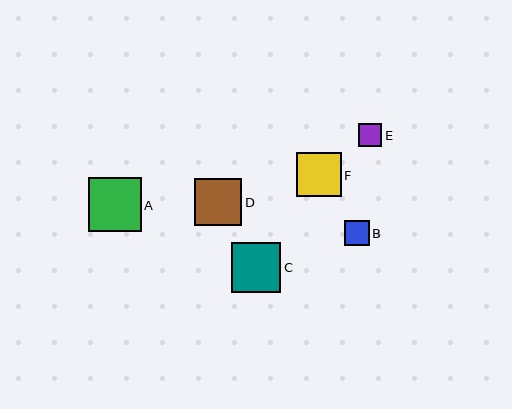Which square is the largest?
Square A is the largest with a size of approximately 53 pixels.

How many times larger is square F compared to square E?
Square F is approximately 1.9 times the size of square E.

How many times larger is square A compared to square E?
Square A is approximately 2.3 times the size of square E.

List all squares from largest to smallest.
From largest to smallest: A, C, D, F, B, E.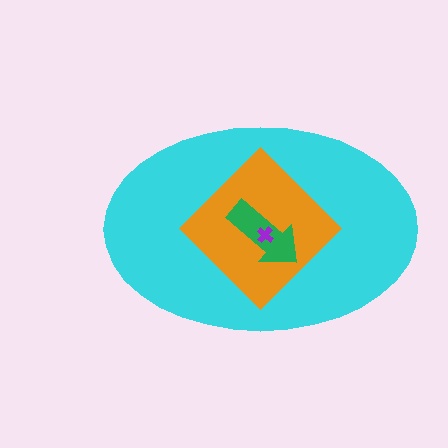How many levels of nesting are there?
4.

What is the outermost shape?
The cyan ellipse.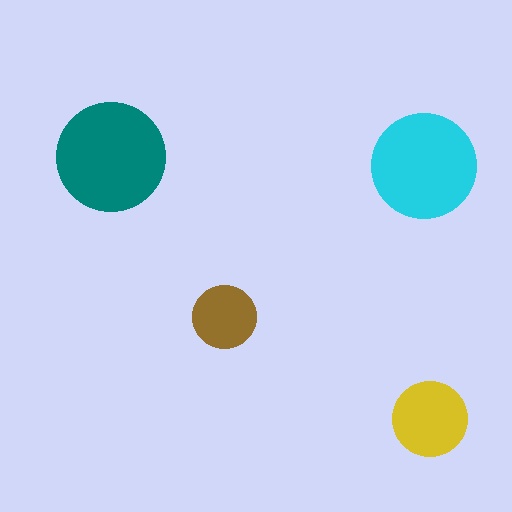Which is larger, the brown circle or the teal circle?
The teal one.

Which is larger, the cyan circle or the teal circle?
The teal one.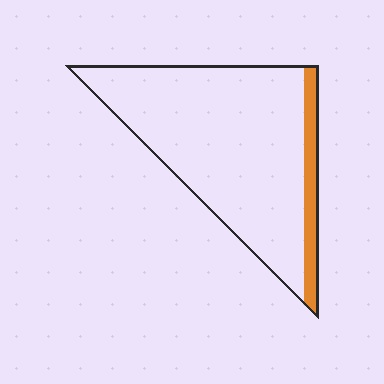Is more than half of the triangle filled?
No.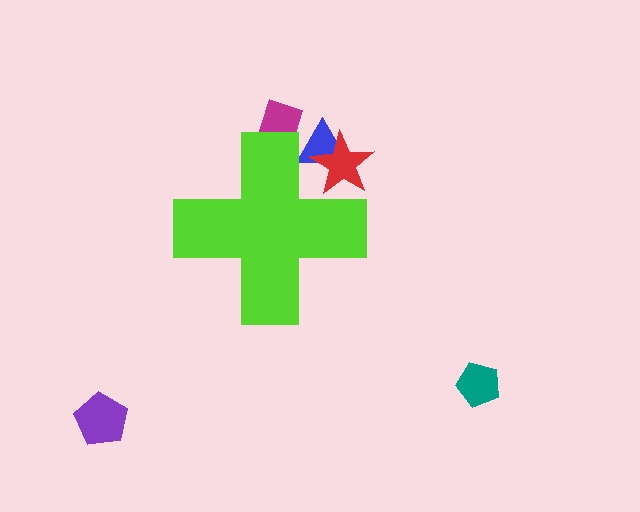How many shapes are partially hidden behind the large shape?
3 shapes are partially hidden.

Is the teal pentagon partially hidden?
No, the teal pentagon is fully visible.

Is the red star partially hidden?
Yes, the red star is partially hidden behind the lime cross.